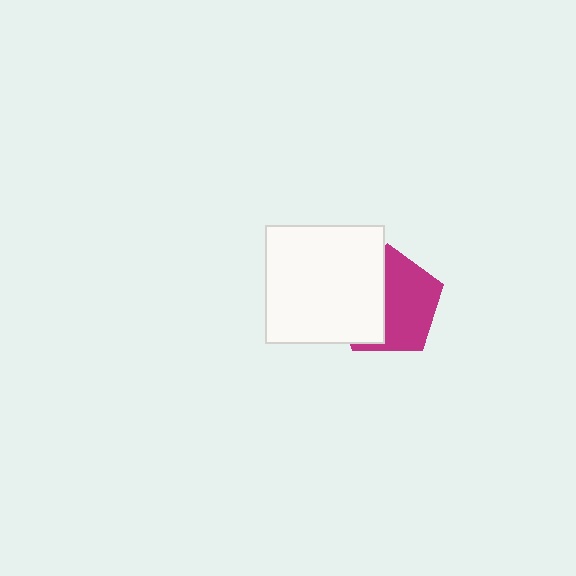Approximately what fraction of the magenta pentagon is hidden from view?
Roughly 44% of the magenta pentagon is hidden behind the white square.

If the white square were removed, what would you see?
You would see the complete magenta pentagon.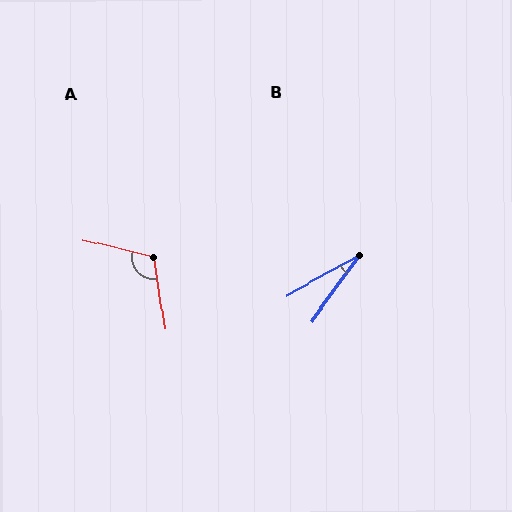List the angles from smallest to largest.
B (25°), A (112°).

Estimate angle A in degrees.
Approximately 112 degrees.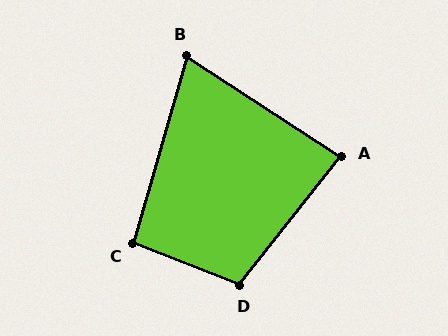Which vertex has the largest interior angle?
D, at approximately 107 degrees.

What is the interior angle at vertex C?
Approximately 95 degrees (obtuse).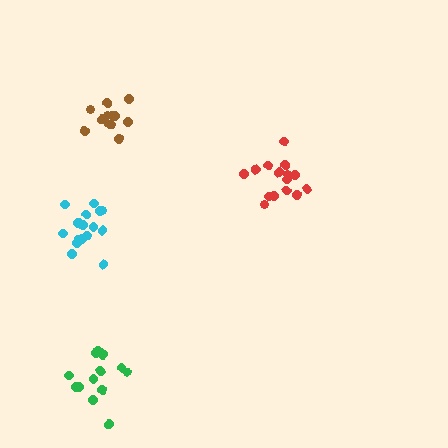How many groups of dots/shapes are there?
There are 4 groups.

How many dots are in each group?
Group 1: 13 dots, Group 2: 15 dots, Group 3: 17 dots, Group 4: 12 dots (57 total).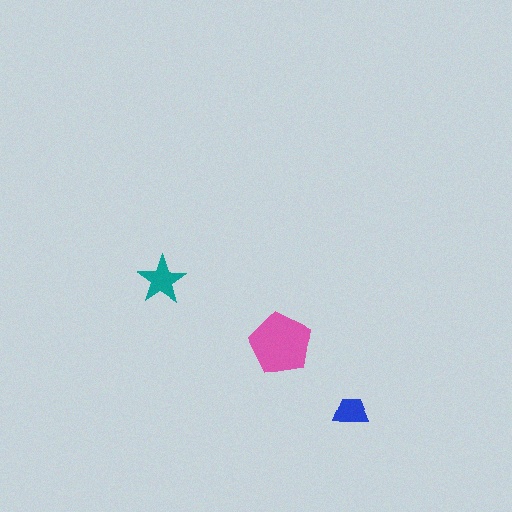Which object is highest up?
The teal star is topmost.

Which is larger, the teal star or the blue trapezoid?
The teal star.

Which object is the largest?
The pink pentagon.